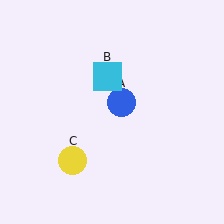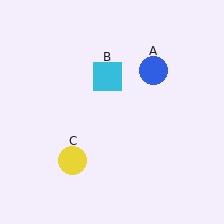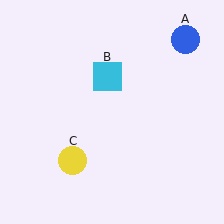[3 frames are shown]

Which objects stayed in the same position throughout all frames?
Cyan square (object B) and yellow circle (object C) remained stationary.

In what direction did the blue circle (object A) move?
The blue circle (object A) moved up and to the right.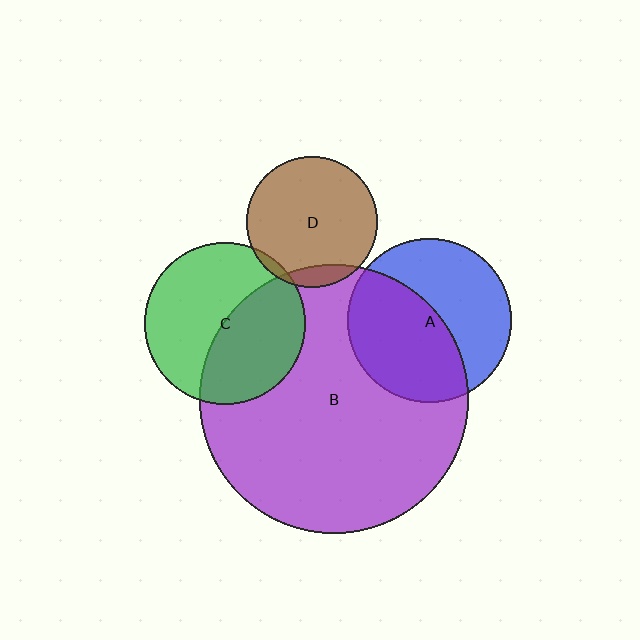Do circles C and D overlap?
Yes.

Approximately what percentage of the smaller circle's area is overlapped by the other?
Approximately 5%.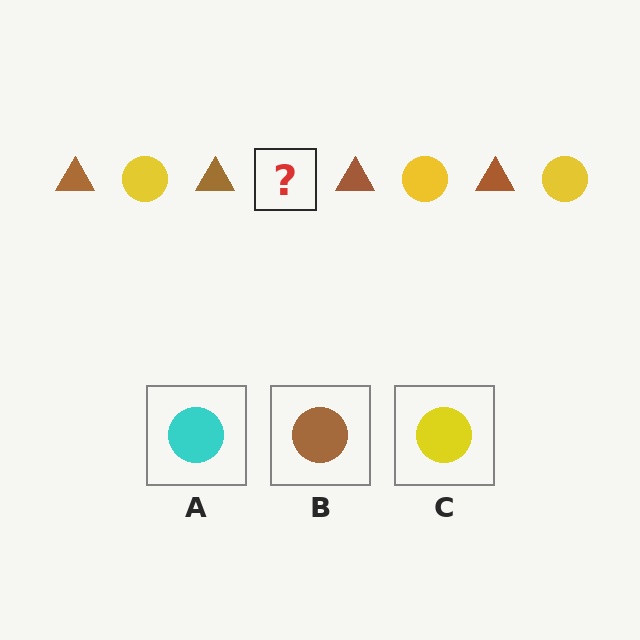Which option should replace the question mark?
Option C.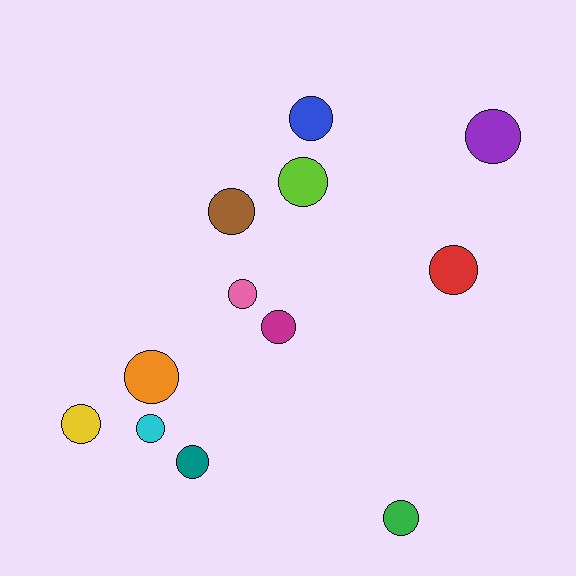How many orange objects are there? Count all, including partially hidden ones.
There is 1 orange object.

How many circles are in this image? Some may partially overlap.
There are 12 circles.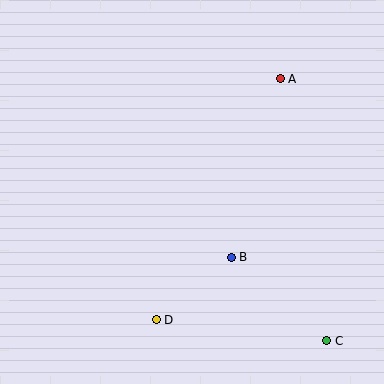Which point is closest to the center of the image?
Point B at (231, 257) is closest to the center.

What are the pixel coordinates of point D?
Point D is at (156, 320).